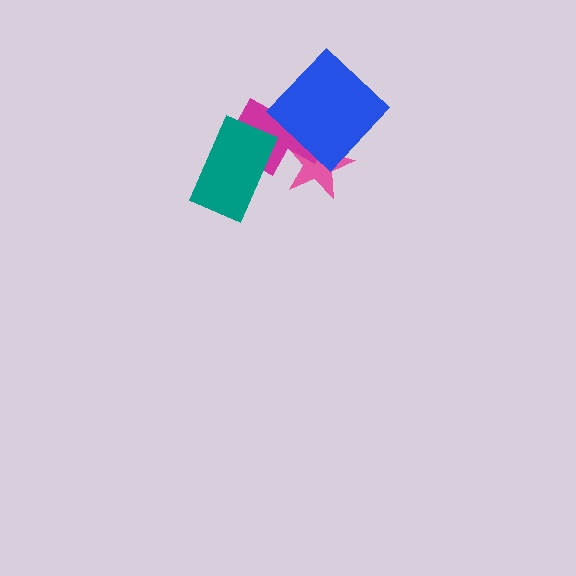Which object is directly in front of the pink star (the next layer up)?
The magenta cross is directly in front of the pink star.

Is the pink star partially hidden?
Yes, it is partially covered by another shape.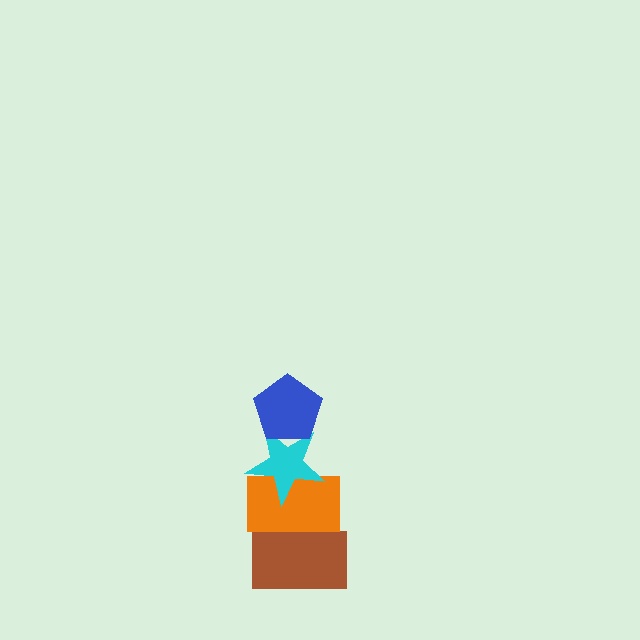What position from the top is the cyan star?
The cyan star is 2nd from the top.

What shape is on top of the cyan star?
The blue pentagon is on top of the cyan star.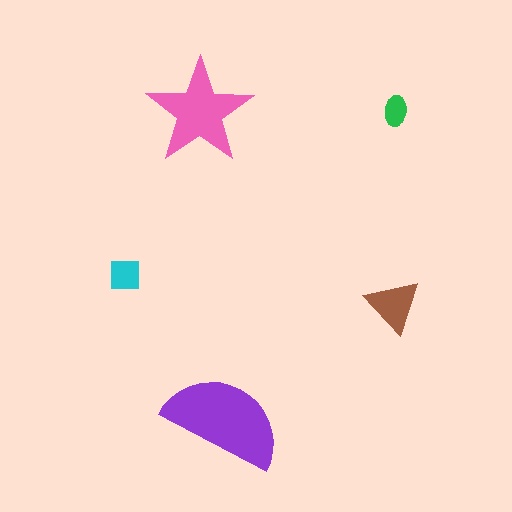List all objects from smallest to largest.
The green ellipse, the cyan square, the brown triangle, the pink star, the purple semicircle.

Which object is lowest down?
The purple semicircle is bottommost.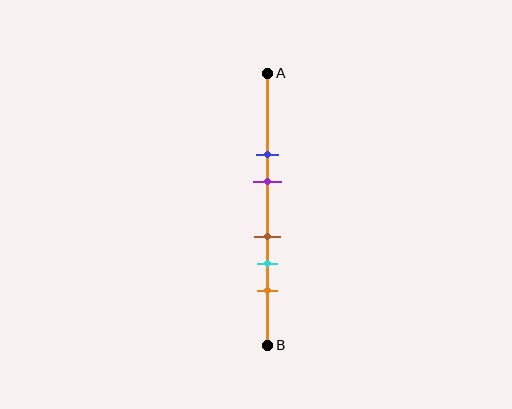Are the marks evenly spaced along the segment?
No, the marks are not evenly spaced.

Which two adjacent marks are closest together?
The brown and cyan marks are the closest adjacent pair.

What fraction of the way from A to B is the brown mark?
The brown mark is approximately 60% (0.6) of the way from A to B.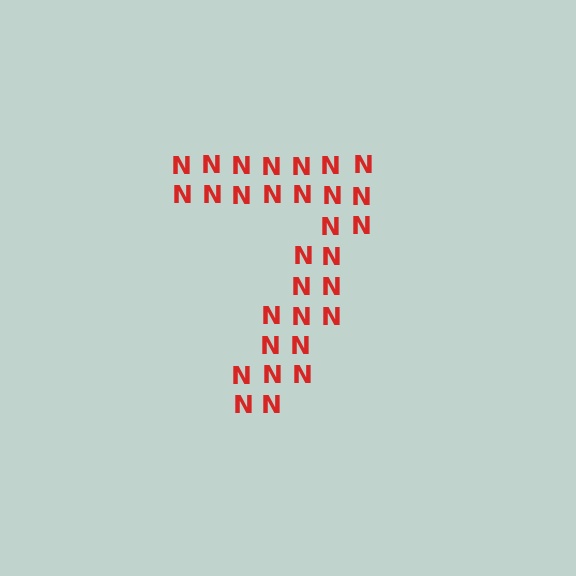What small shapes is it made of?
It is made of small letter N's.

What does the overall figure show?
The overall figure shows the digit 7.